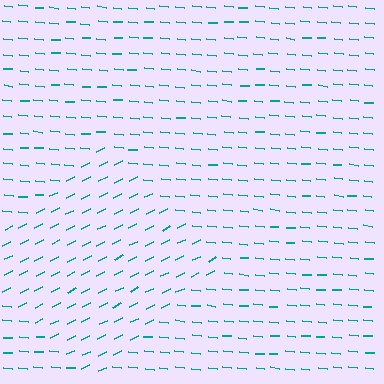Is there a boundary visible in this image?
Yes, there is a texture boundary formed by a change in line orientation.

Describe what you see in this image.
The image is filled with small teal line segments. A diamond region in the image has lines oriented differently from the surrounding lines, creating a visible texture boundary.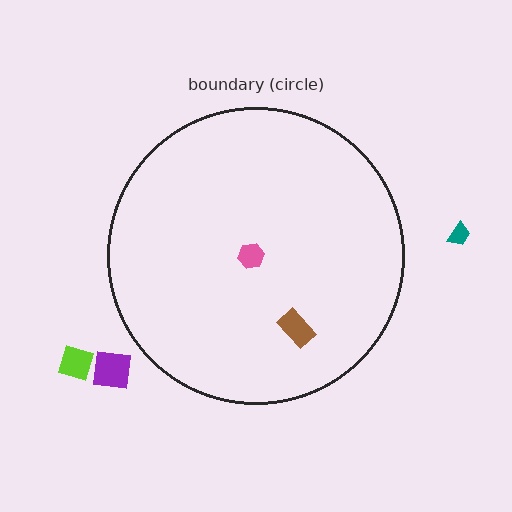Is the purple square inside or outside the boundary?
Outside.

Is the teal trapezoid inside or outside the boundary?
Outside.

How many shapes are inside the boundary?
2 inside, 3 outside.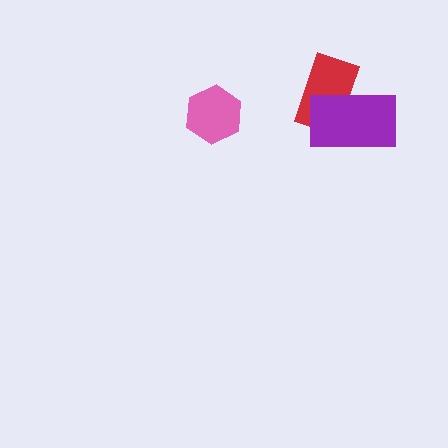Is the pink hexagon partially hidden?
No, no other shape covers it.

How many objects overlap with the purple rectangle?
1 object overlaps with the purple rectangle.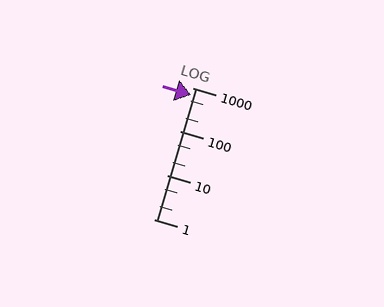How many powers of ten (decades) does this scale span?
The scale spans 3 decades, from 1 to 1000.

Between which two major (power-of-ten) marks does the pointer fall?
The pointer is between 100 and 1000.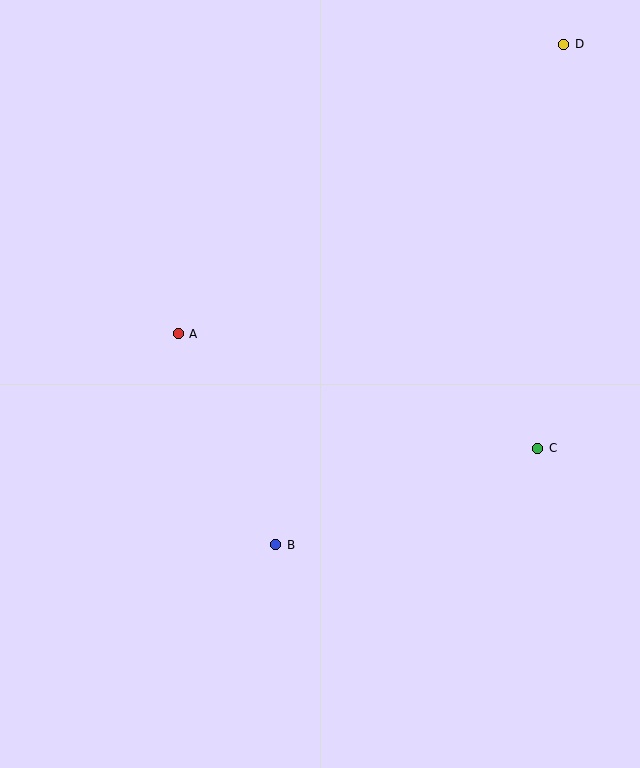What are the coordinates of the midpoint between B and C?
The midpoint between B and C is at (407, 497).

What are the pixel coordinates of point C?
Point C is at (538, 448).